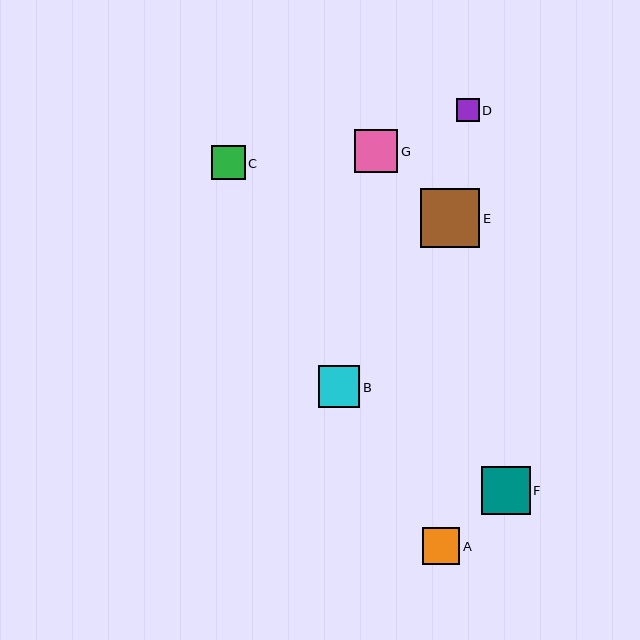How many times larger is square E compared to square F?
Square E is approximately 1.2 times the size of square F.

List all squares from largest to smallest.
From largest to smallest: E, F, G, B, A, C, D.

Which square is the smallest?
Square D is the smallest with a size of approximately 22 pixels.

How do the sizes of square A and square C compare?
Square A and square C are approximately the same size.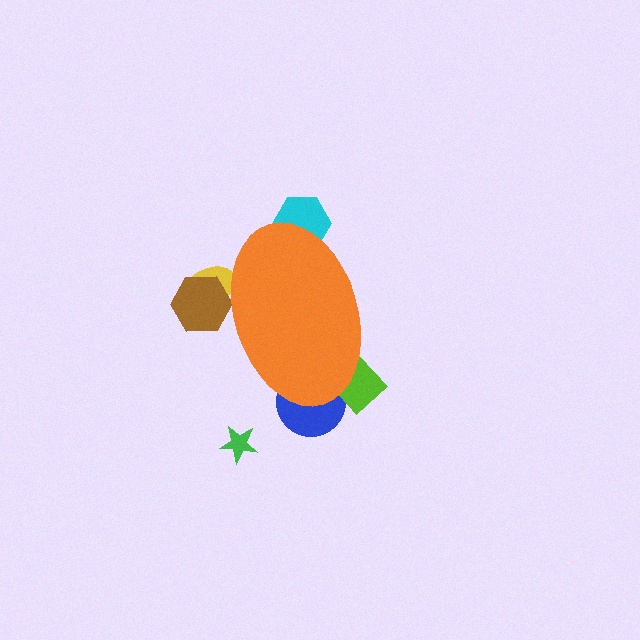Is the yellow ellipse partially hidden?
Yes, the yellow ellipse is partially hidden behind the orange ellipse.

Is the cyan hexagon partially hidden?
Yes, the cyan hexagon is partially hidden behind the orange ellipse.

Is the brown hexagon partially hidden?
Yes, the brown hexagon is partially hidden behind the orange ellipse.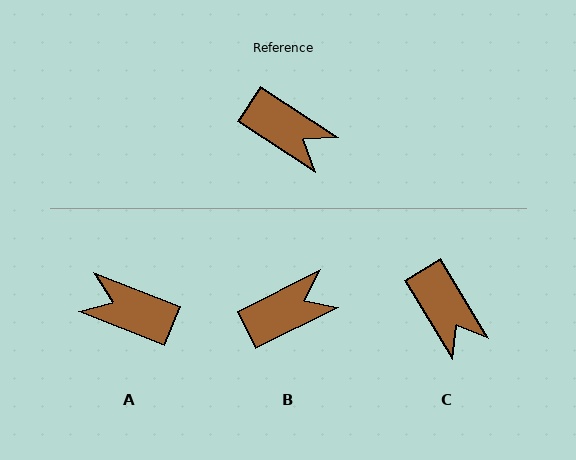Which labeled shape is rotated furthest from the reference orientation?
A, about 168 degrees away.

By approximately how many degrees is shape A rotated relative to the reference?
Approximately 168 degrees clockwise.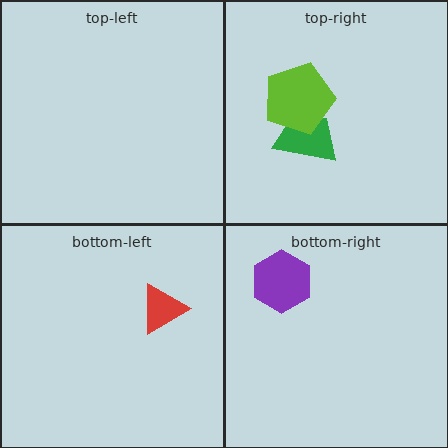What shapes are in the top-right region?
The green trapezoid, the lime pentagon.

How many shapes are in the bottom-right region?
1.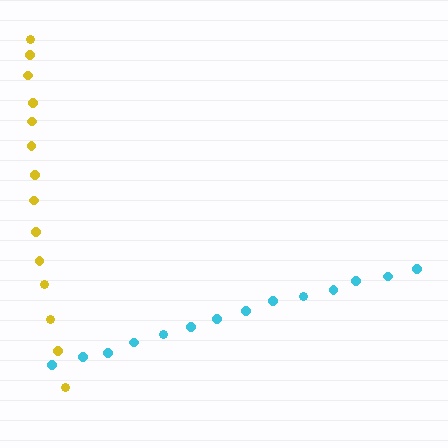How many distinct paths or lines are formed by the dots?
There are 2 distinct paths.